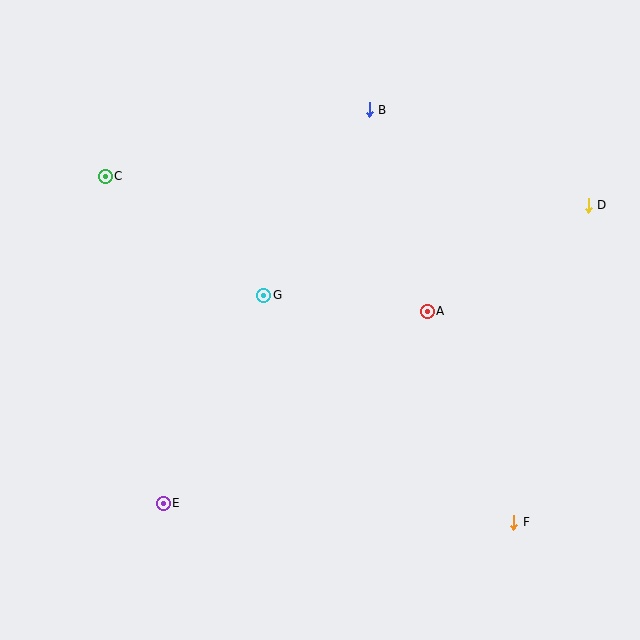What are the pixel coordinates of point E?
Point E is at (163, 503).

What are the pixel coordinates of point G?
Point G is at (264, 295).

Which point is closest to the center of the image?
Point G at (264, 295) is closest to the center.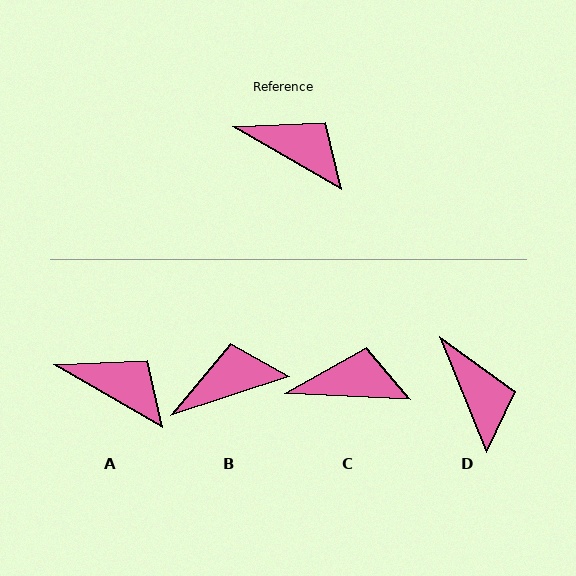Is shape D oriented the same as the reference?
No, it is off by about 38 degrees.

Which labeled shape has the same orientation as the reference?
A.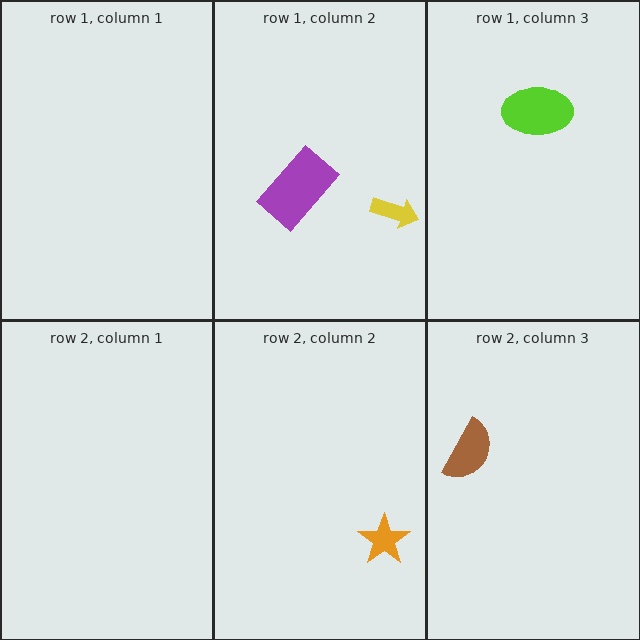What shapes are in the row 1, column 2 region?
The purple rectangle, the yellow arrow.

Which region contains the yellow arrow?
The row 1, column 2 region.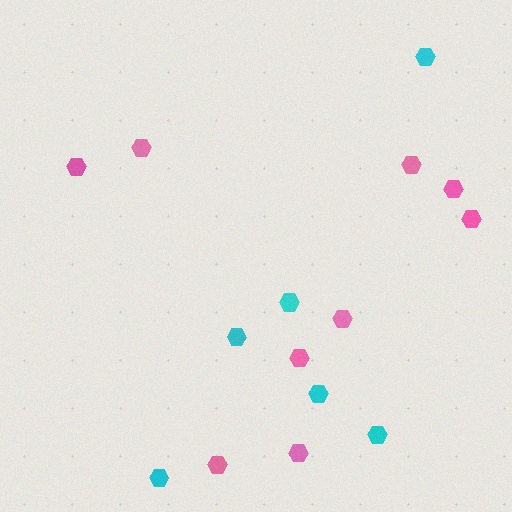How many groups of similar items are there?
There are 2 groups: one group of cyan hexagons (6) and one group of pink hexagons (9).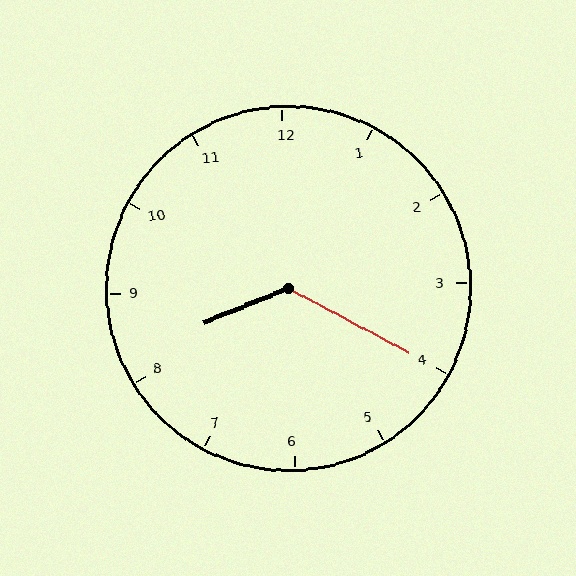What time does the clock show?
8:20.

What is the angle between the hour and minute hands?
Approximately 130 degrees.